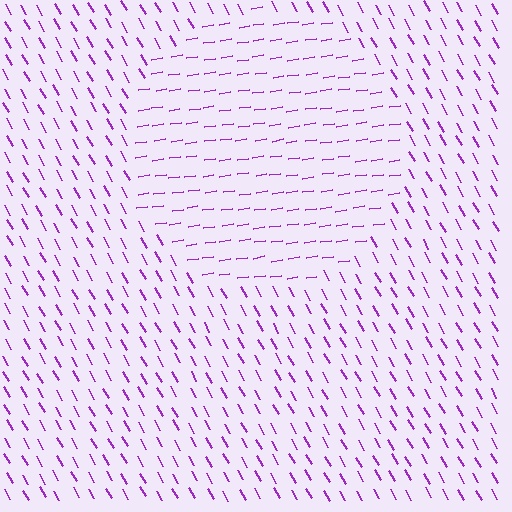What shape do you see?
I see a circle.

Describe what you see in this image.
The image is filled with small purple line segments. A circle region in the image has lines oriented differently from the surrounding lines, creating a visible texture boundary.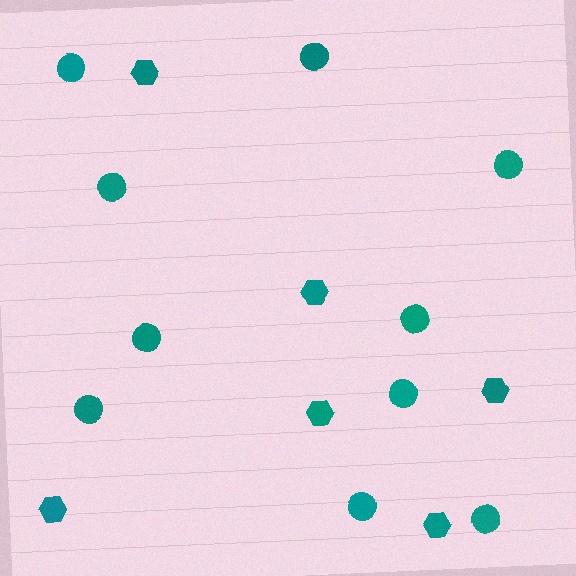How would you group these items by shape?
There are 2 groups: one group of hexagons (6) and one group of circles (10).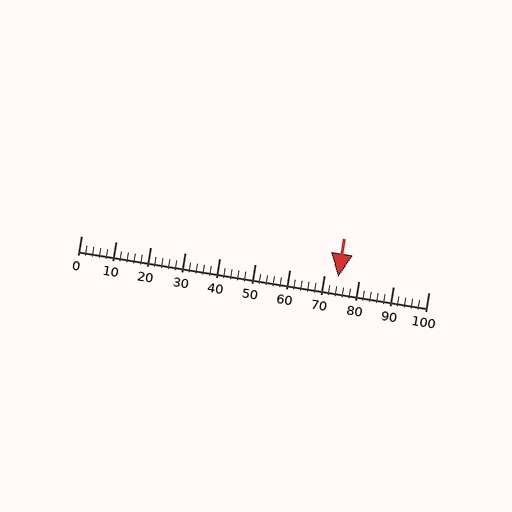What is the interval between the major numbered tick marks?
The major tick marks are spaced 10 units apart.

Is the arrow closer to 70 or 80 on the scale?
The arrow is closer to 70.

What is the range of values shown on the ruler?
The ruler shows values from 0 to 100.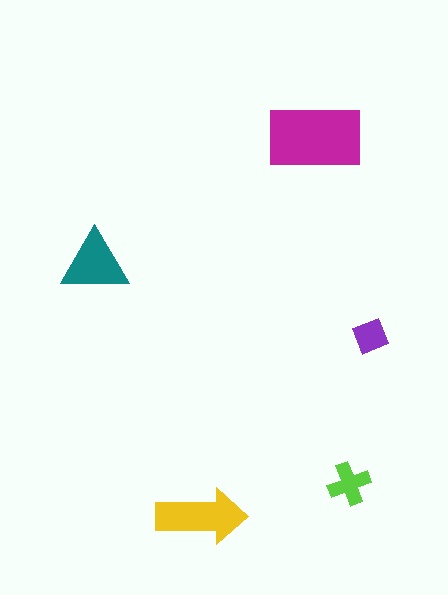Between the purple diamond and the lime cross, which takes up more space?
The lime cross.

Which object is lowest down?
The yellow arrow is bottommost.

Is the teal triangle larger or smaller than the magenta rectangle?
Smaller.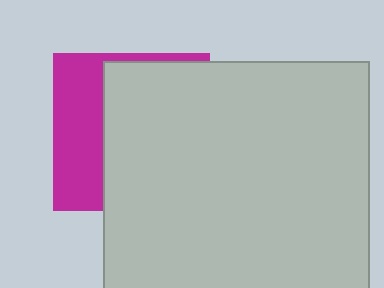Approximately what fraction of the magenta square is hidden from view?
Roughly 65% of the magenta square is hidden behind the light gray rectangle.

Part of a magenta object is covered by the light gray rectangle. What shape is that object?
It is a square.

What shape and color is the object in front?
The object in front is a light gray rectangle.